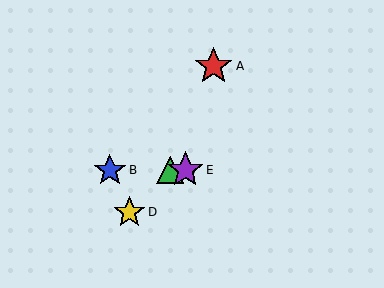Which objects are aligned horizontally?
Objects B, C, E are aligned horizontally.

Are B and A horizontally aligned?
No, B is at y≈170 and A is at y≈66.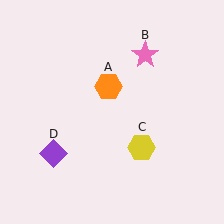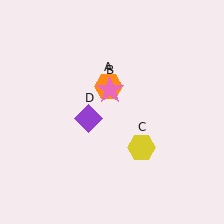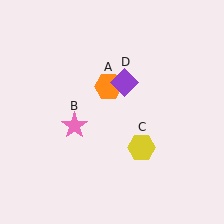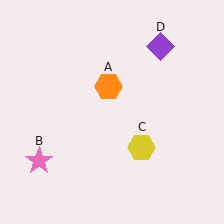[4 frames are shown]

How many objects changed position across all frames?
2 objects changed position: pink star (object B), purple diamond (object D).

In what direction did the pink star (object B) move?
The pink star (object B) moved down and to the left.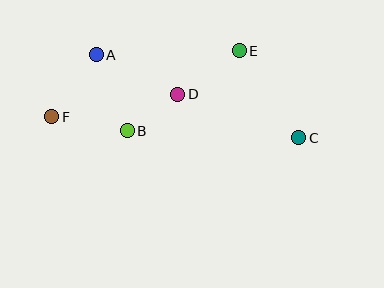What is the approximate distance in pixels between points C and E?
The distance between C and E is approximately 106 pixels.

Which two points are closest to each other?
Points B and D are closest to each other.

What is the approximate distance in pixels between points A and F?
The distance between A and F is approximately 76 pixels.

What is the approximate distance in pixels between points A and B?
The distance between A and B is approximately 82 pixels.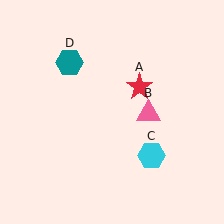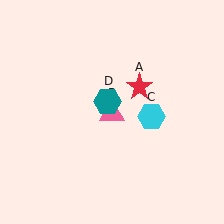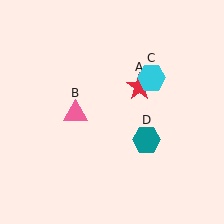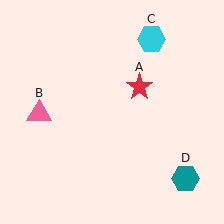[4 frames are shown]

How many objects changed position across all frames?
3 objects changed position: pink triangle (object B), cyan hexagon (object C), teal hexagon (object D).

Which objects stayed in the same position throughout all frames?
Red star (object A) remained stationary.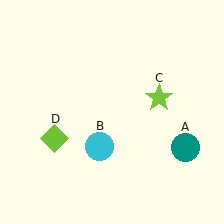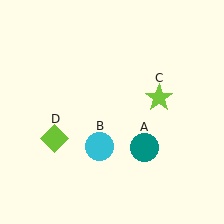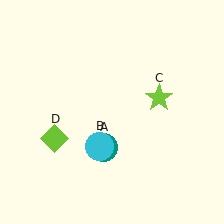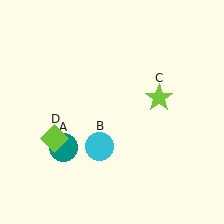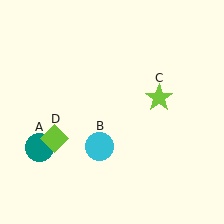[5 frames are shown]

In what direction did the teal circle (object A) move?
The teal circle (object A) moved left.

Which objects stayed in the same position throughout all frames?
Cyan circle (object B) and lime star (object C) and lime diamond (object D) remained stationary.